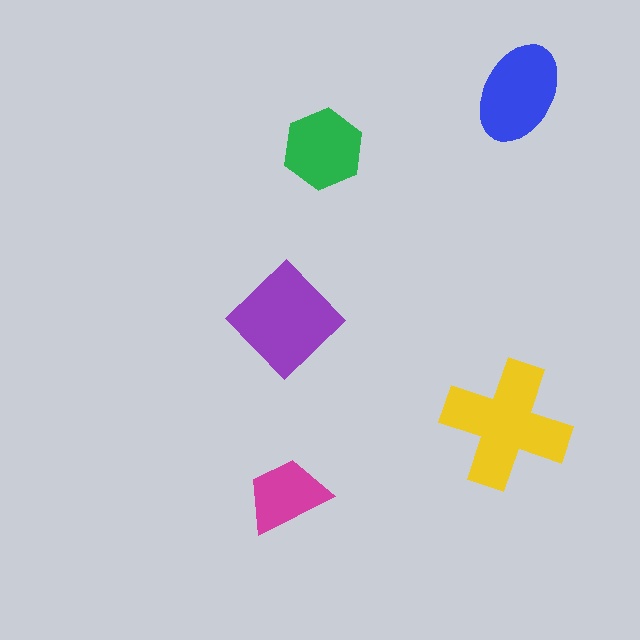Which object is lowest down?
The magenta trapezoid is bottommost.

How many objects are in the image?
There are 5 objects in the image.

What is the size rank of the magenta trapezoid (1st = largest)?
5th.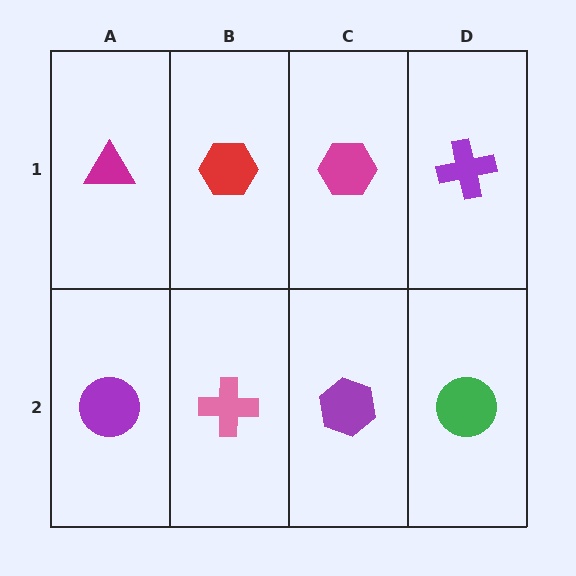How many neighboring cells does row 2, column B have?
3.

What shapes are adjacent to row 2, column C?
A magenta hexagon (row 1, column C), a pink cross (row 2, column B), a green circle (row 2, column D).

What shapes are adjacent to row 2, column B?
A red hexagon (row 1, column B), a purple circle (row 2, column A), a purple hexagon (row 2, column C).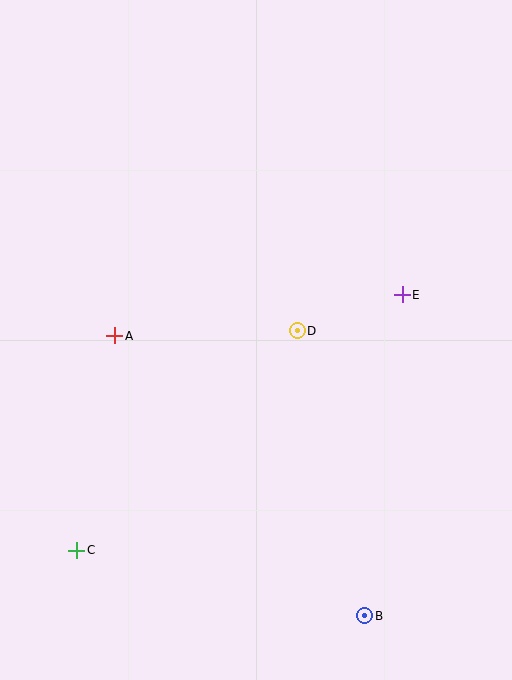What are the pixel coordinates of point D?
Point D is at (297, 331).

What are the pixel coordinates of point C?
Point C is at (77, 550).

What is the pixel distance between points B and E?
The distance between B and E is 323 pixels.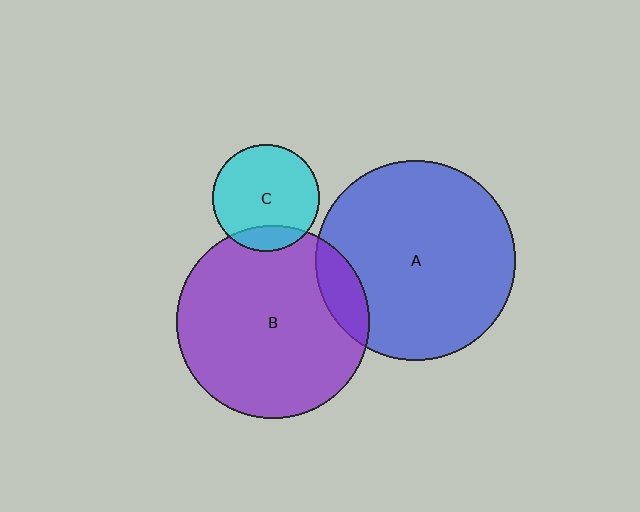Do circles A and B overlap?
Yes.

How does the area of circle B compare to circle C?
Approximately 3.2 times.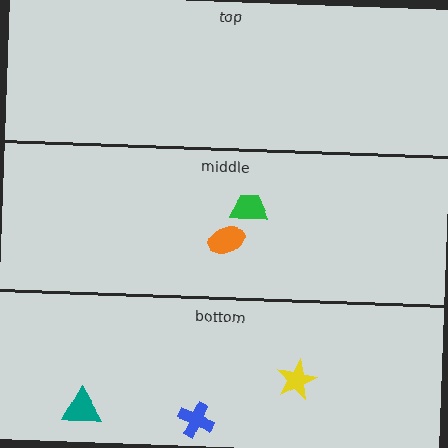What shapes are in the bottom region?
The blue cross, the teal triangle, the yellow star.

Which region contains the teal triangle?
The bottom region.